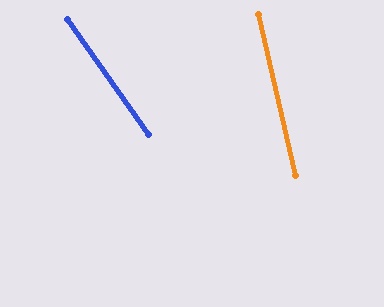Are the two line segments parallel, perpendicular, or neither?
Neither parallel nor perpendicular — they differ by about 22°.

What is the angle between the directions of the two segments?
Approximately 22 degrees.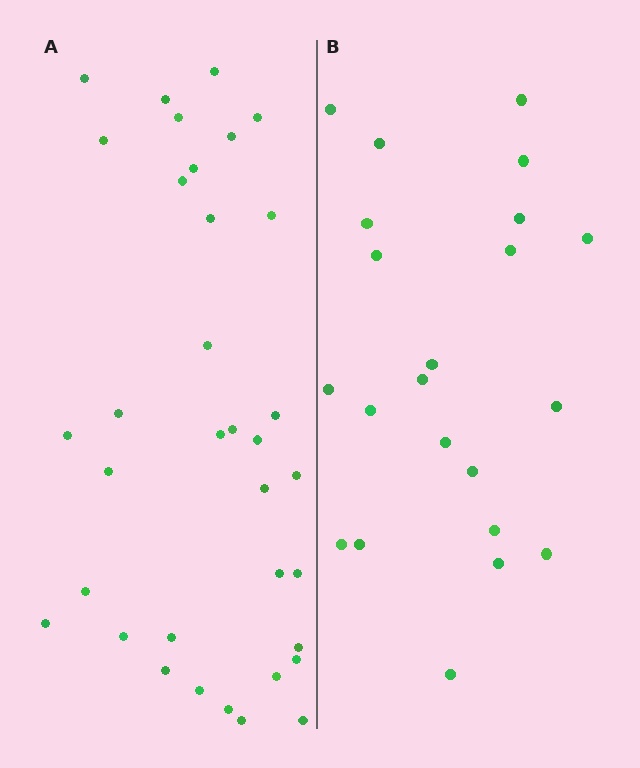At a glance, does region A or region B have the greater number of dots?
Region A (the left region) has more dots.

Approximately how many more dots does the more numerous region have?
Region A has approximately 15 more dots than region B.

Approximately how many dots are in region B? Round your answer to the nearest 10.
About 20 dots. (The exact count is 22, which rounds to 20.)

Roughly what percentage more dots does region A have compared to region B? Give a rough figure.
About 60% more.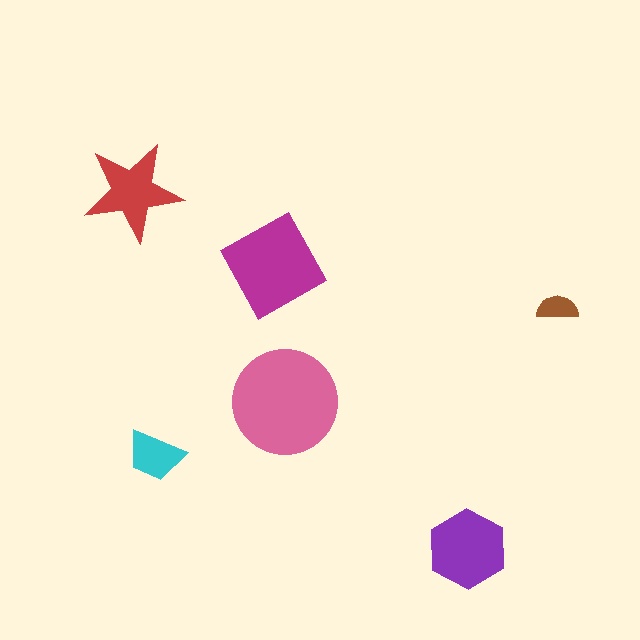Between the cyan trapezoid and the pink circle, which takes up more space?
The pink circle.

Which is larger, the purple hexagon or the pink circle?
The pink circle.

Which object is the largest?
The pink circle.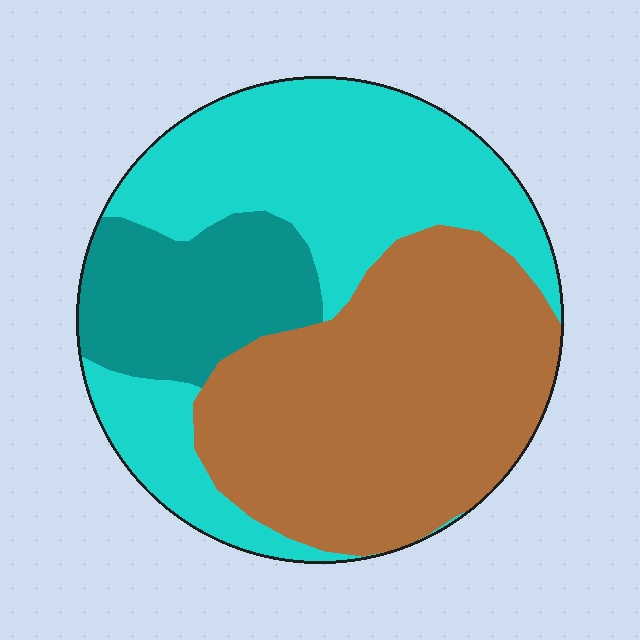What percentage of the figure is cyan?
Cyan takes up about two fifths (2/5) of the figure.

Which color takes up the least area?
Teal, at roughly 15%.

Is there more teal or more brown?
Brown.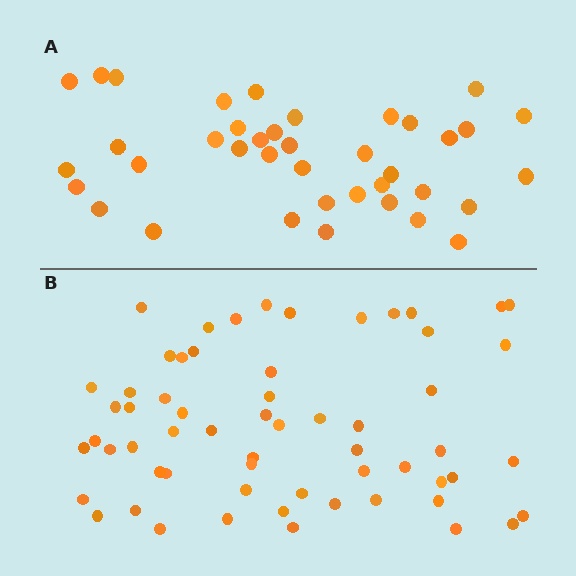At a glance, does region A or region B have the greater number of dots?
Region B (the bottom region) has more dots.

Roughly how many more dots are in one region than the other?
Region B has approximately 20 more dots than region A.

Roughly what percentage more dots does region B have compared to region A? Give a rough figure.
About 55% more.